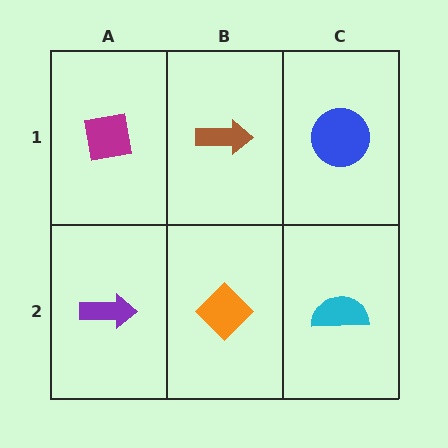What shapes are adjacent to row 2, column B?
A brown arrow (row 1, column B), a purple arrow (row 2, column A), a cyan semicircle (row 2, column C).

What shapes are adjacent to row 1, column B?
An orange diamond (row 2, column B), a magenta square (row 1, column A), a blue circle (row 1, column C).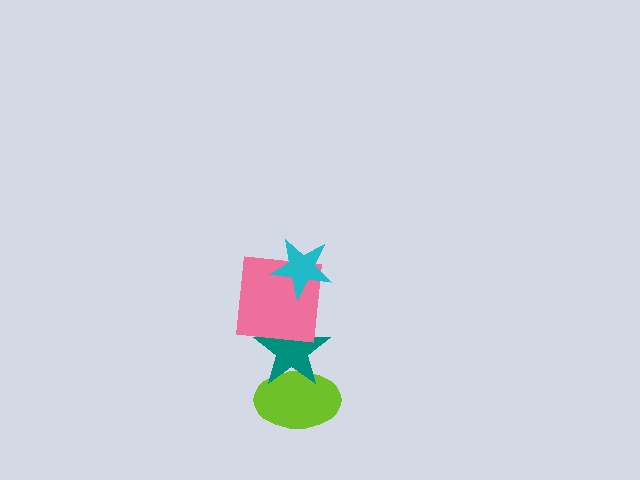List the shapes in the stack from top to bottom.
From top to bottom: the cyan star, the pink square, the teal star, the lime ellipse.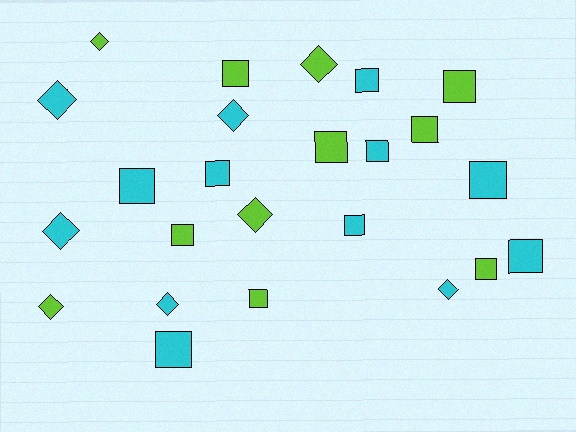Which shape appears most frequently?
Square, with 15 objects.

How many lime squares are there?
There are 7 lime squares.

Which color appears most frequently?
Cyan, with 13 objects.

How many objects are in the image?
There are 24 objects.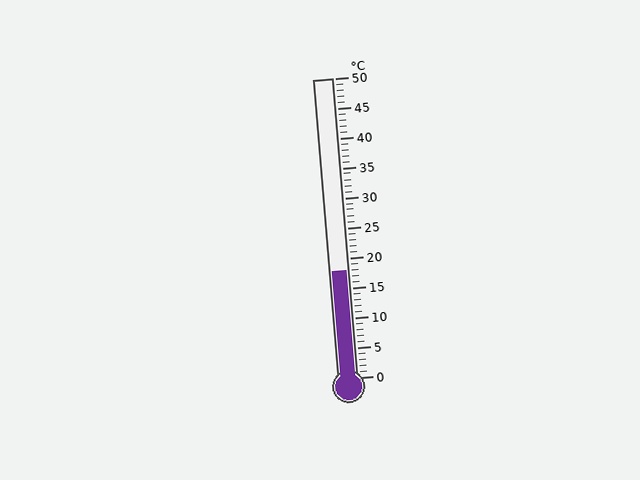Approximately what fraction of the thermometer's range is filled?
The thermometer is filled to approximately 35% of its range.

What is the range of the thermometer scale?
The thermometer scale ranges from 0°C to 50°C.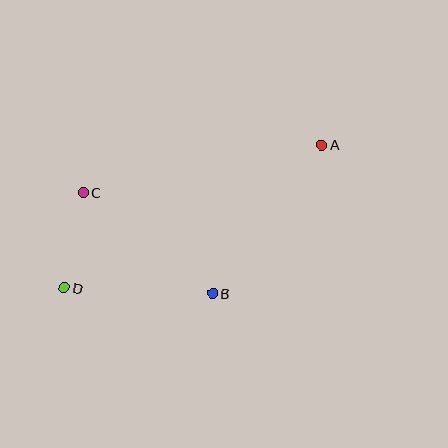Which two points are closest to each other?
Points C and D are closest to each other.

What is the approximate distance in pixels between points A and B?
The distance between A and B is approximately 185 pixels.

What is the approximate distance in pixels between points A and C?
The distance between A and C is approximately 243 pixels.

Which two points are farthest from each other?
Points A and D are farthest from each other.